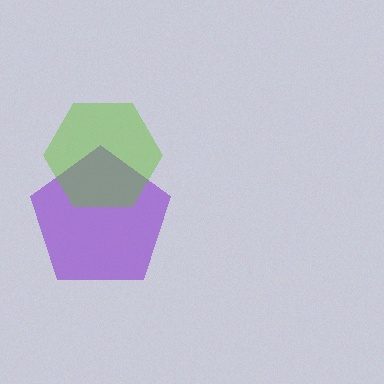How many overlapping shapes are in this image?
There are 2 overlapping shapes in the image.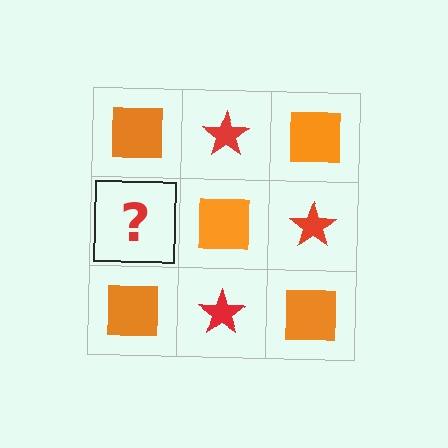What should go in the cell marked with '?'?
The missing cell should contain a red star.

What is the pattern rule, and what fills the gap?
The rule is that it alternates orange square and red star in a checkerboard pattern. The gap should be filled with a red star.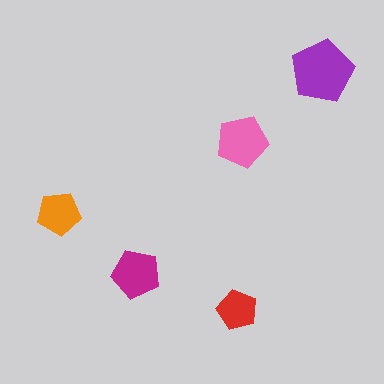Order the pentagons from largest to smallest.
the purple one, the pink one, the magenta one, the orange one, the red one.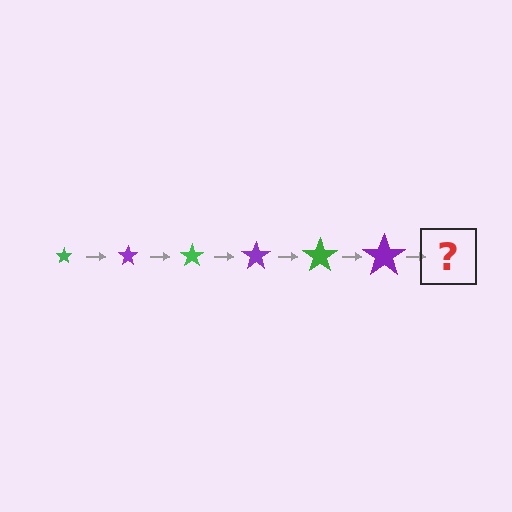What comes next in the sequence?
The next element should be a green star, larger than the previous one.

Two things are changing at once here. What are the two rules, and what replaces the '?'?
The two rules are that the star grows larger each step and the color cycles through green and purple. The '?' should be a green star, larger than the previous one.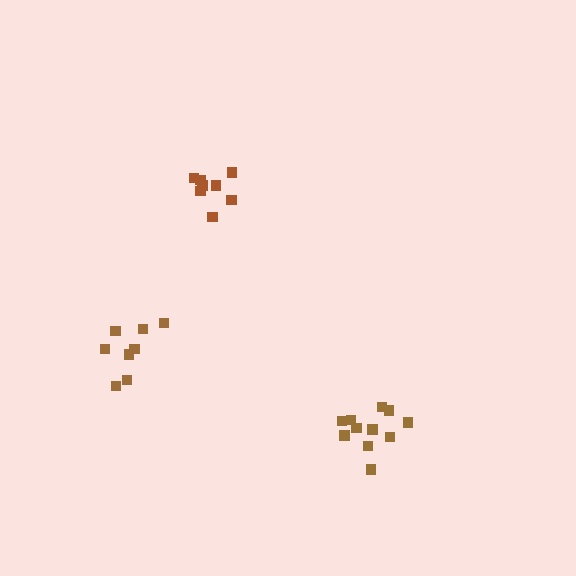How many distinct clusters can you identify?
There are 3 distinct clusters.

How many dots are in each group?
Group 1: 12 dots, Group 2: 8 dots, Group 3: 8 dots (28 total).